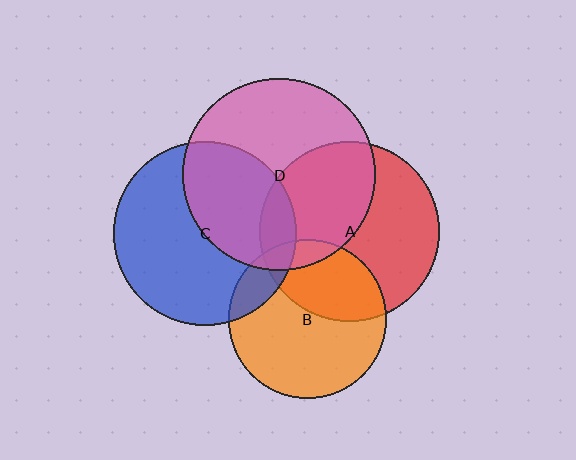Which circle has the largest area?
Circle D (pink).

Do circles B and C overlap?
Yes.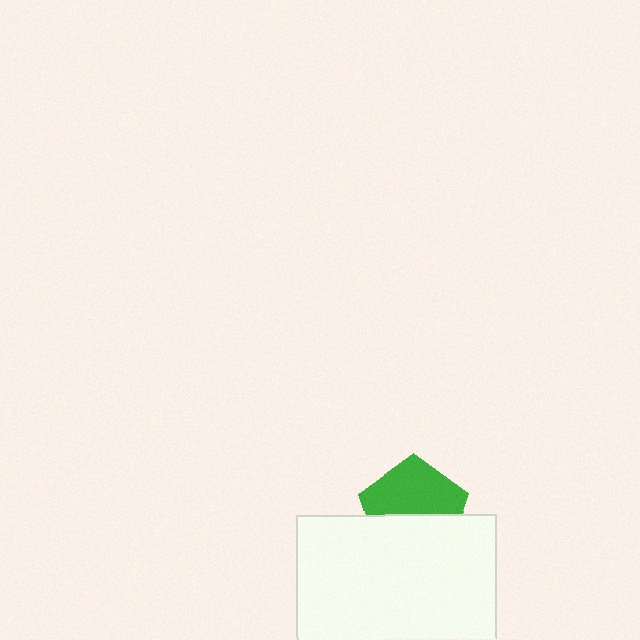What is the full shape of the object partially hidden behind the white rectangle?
The partially hidden object is a green pentagon.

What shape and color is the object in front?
The object in front is a white rectangle.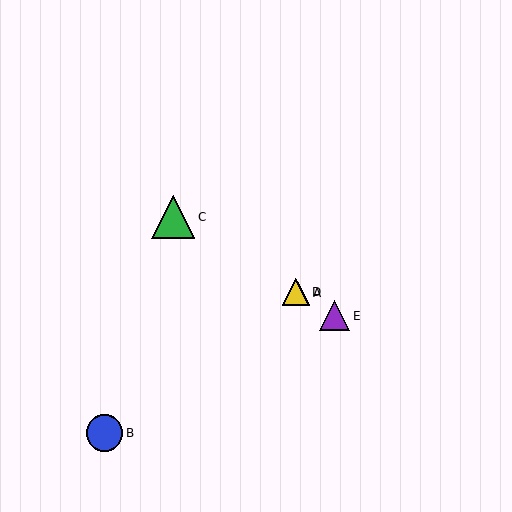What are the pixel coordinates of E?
Object E is at (335, 316).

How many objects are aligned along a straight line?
4 objects (A, C, D, E) are aligned along a straight line.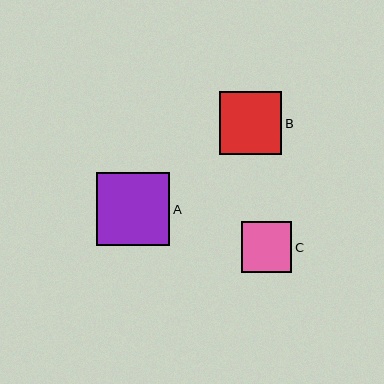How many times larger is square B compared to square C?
Square B is approximately 1.2 times the size of square C.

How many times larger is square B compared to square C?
Square B is approximately 1.2 times the size of square C.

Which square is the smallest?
Square C is the smallest with a size of approximately 51 pixels.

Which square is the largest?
Square A is the largest with a size of approximately 73 pixels.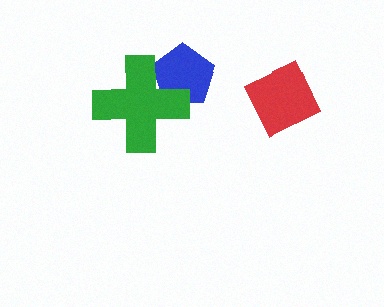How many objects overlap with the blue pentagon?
1 object overlaps with the blue pentagon.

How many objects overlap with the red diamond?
0 objects overlap with the red diamond.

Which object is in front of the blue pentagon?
The green cross is in front of the blue pentagon.